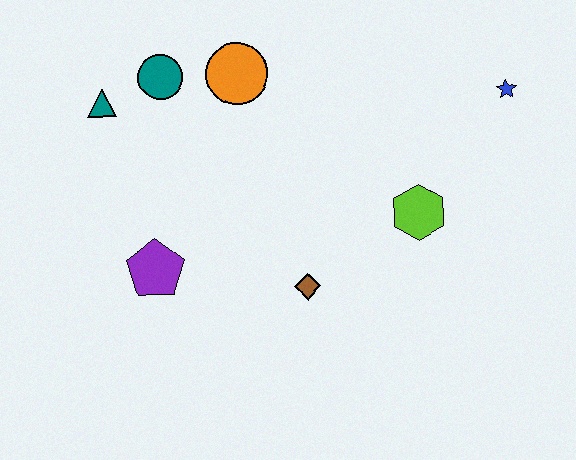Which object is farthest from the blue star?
The teal triangle is farthest from the blue star.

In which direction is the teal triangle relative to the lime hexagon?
The teal triangle is to the left of the lime hexagon.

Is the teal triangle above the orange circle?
No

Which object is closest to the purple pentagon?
The brown diamond is closest to the purple pentagon.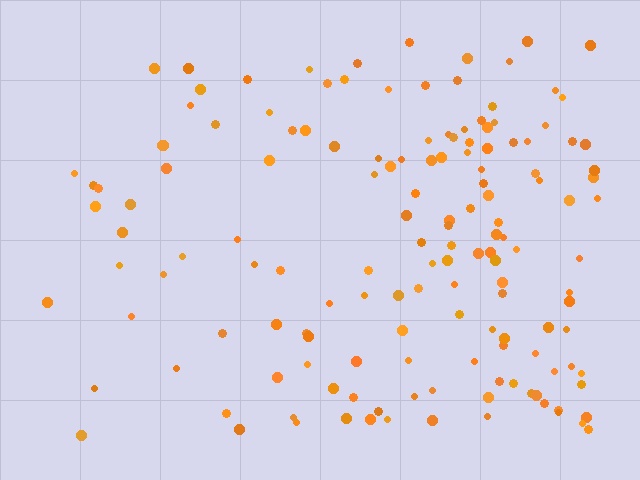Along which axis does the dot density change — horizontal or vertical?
Horizontal.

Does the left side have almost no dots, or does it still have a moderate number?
Still a moderate number, just noticeably fewer than the right.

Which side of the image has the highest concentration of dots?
The right.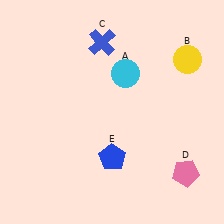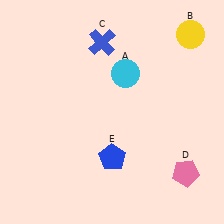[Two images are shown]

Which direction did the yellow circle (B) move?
The yellow circle (B) moved up.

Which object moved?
The yellow circle (B) moved up.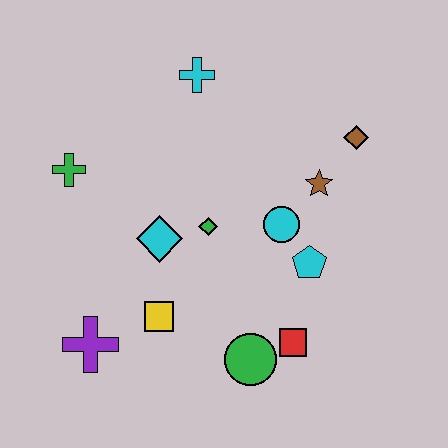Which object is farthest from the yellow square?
The brown diamond is farthest from the yellow square.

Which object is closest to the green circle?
The red square is closest to the green circle.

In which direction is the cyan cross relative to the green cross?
The cyan cross is to the right of the green cross.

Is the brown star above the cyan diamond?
Yes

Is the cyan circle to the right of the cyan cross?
Yes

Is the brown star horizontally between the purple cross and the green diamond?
No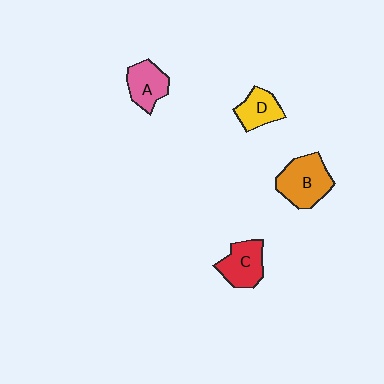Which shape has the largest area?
Shape B (orange).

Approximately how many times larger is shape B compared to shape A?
Approximately 1.4 times.